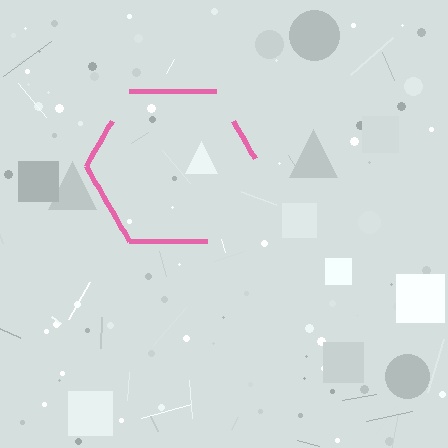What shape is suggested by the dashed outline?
The dashed outline suggests a hexagon.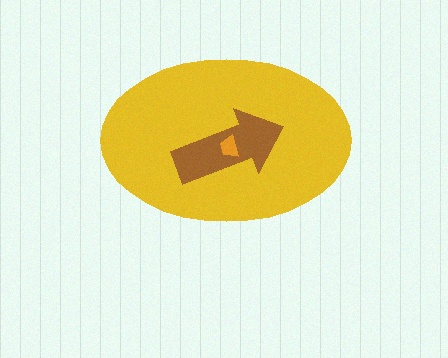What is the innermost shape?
The orange trapezoid.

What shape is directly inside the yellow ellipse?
The brown arrow.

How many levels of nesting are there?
3.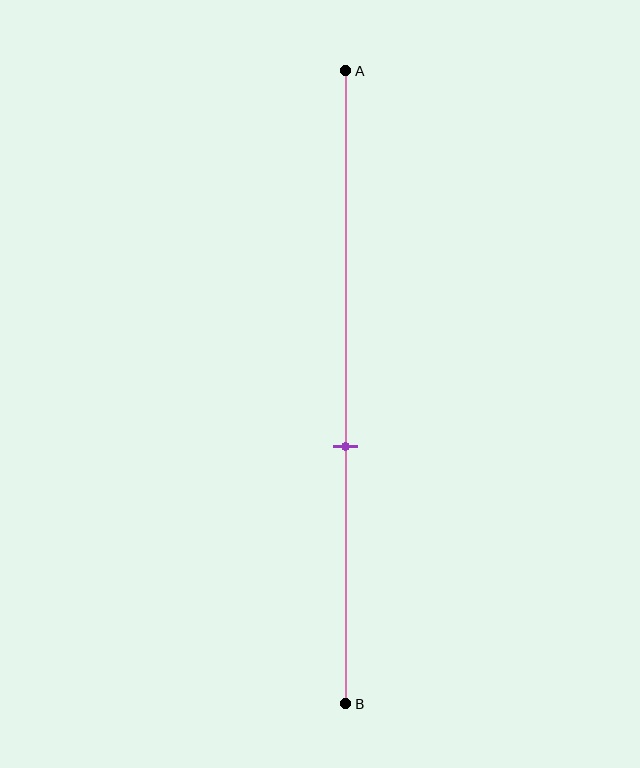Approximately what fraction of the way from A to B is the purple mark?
The purple mark is approximately 60% of the way from A to B.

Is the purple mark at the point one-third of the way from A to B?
No, the mark is at about 60% from A, not at the 33% one-third point.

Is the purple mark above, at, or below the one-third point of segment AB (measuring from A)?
The purple mark is below the one-third point of segment AB.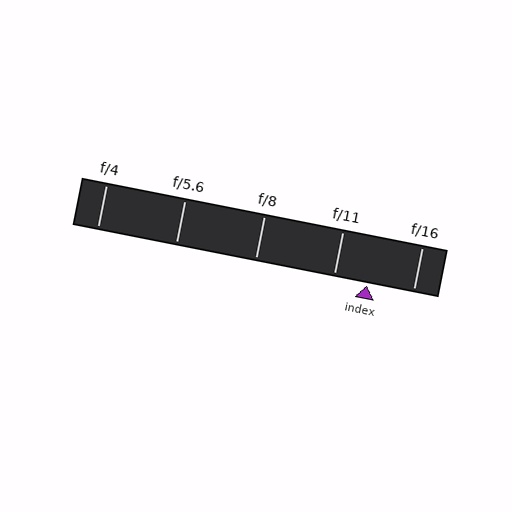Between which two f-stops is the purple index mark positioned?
The index mark is between f/11 and f/16.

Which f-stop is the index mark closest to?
The index mark is closest to f/11.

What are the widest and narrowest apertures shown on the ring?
The widest aperture shown is f/4 and the narrowest is f/16.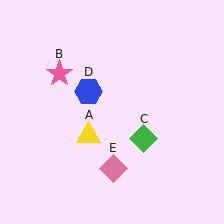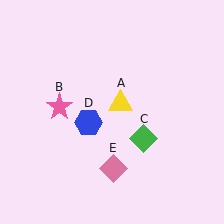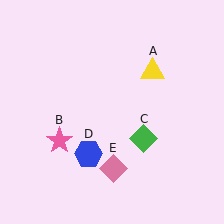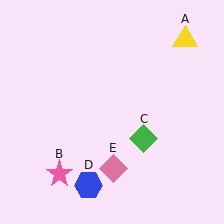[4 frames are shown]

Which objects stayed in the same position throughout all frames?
Green diamond (object C) and pink diamond (object E) remained stationary.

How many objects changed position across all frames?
3 objects changed position: yellow triangle (object A), pink star (object B), blue hexagon (object D).